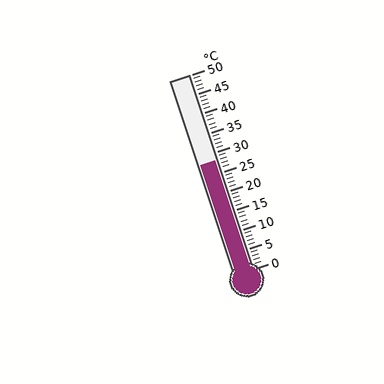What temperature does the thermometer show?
The thermometer shows approximately 28°C.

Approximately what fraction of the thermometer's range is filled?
The thermometer is filled to approximately 55% of its range.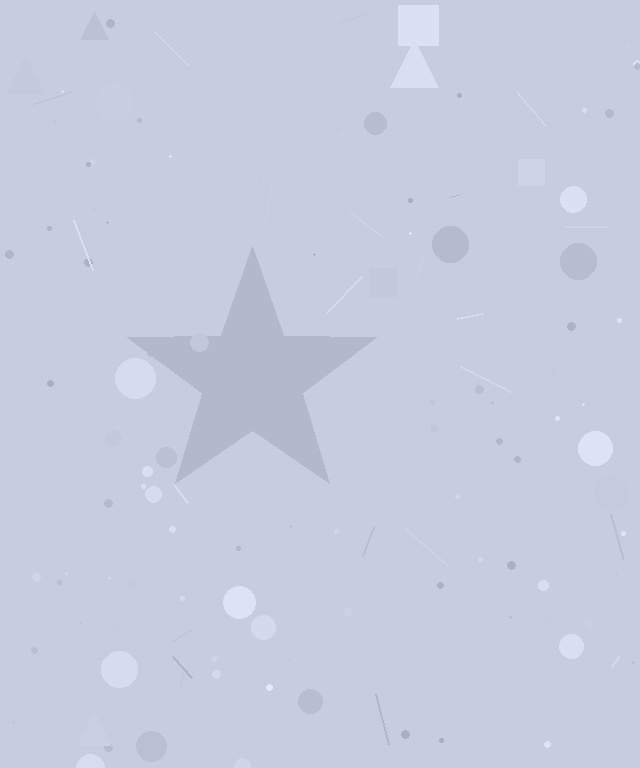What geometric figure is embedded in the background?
A star is embedded in the background.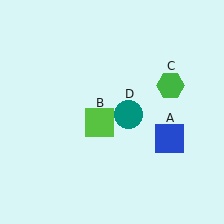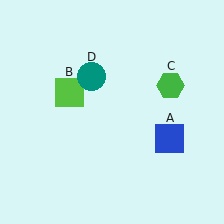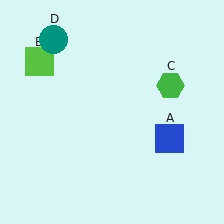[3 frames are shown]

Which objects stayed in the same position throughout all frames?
Blue square (object A) and green hexagon (object C) remained stationary.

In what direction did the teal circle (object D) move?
The teal circle (object D) moved up and to the left.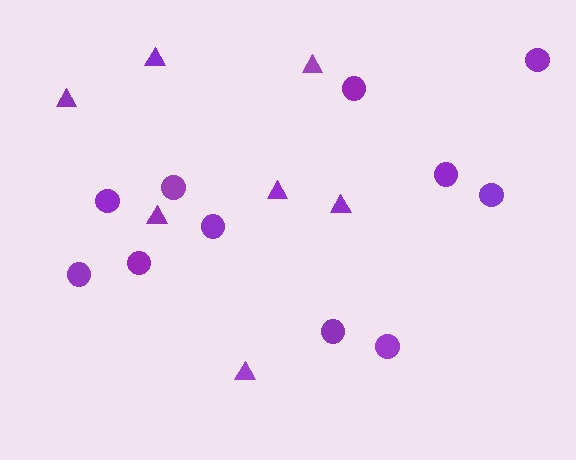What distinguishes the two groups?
There are 2 groups: one group of triangles (7) and one group of circles (11).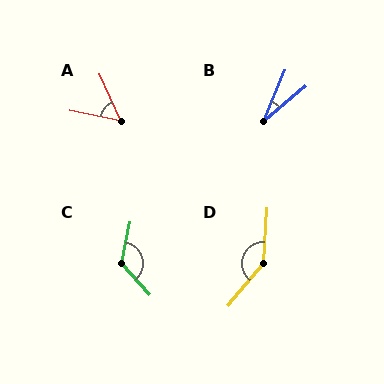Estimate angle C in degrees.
Approximately 126 degrees.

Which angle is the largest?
D, at approximately 145 degrees.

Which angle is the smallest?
B, at approximately 27 degrees.